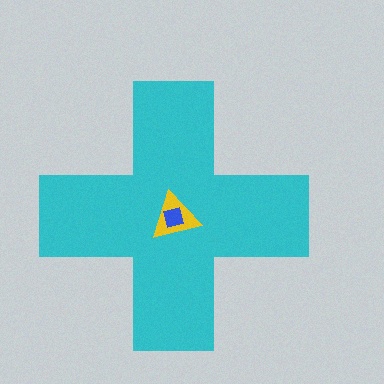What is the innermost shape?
The blue diamond.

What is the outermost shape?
The cyan cross.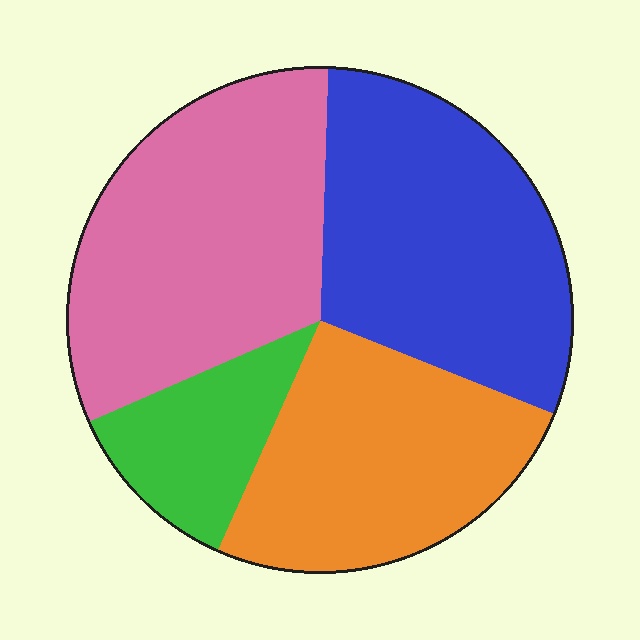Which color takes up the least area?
Green, at roughly 10%.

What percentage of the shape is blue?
Blue takes up about one third (1/3) of the shape.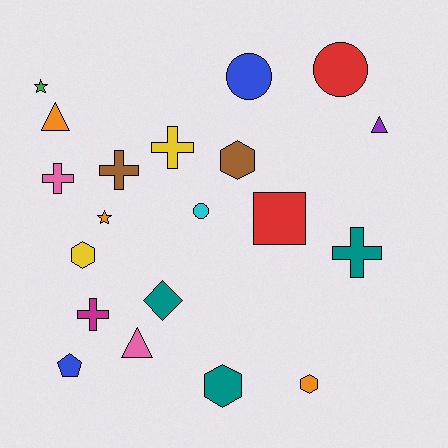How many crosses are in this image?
There are 5 crosses.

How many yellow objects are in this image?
There are 2 yellow objects.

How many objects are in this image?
There are 20 objects.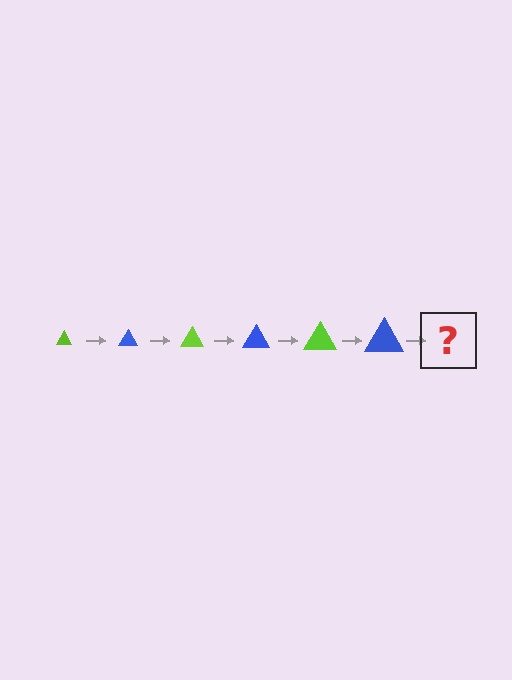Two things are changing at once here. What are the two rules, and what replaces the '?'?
The two rules are that the triangle grows larger each step and the color cycles through lime and blue. The '?' should be a lime triangle, larger than the previous one.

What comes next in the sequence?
The next element should be a lime triangle, larger than the previous one.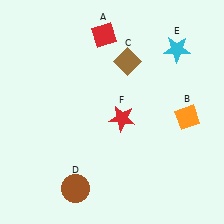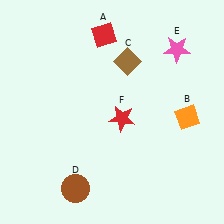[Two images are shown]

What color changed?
The star (E) changed from cyan in Image 1 to pink in Image 2.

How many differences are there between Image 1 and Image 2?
There is 1 difference between the two images.